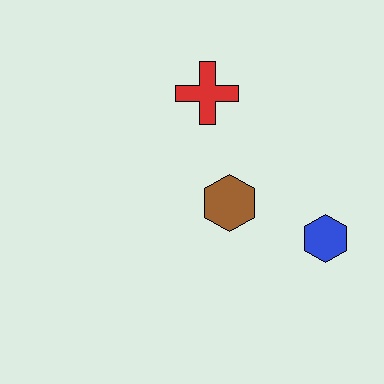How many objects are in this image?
There are 3 objects.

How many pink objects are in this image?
There are no pink objects.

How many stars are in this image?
There are no stars.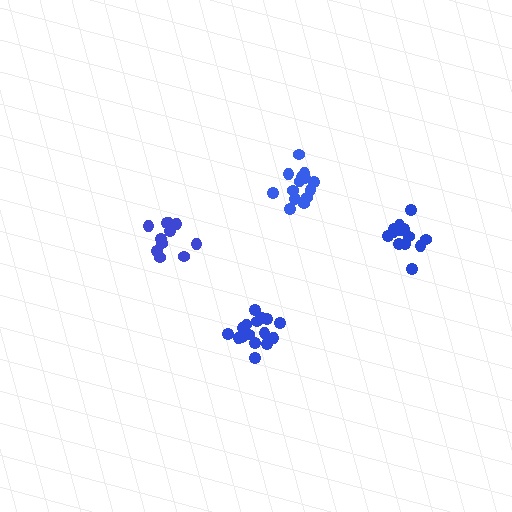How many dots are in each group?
Group 1: 13 dots, Group 2: 14 dots, Group 3: 16 dots, Group 4: 11 dots (54 total).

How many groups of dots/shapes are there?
There are 4 groups.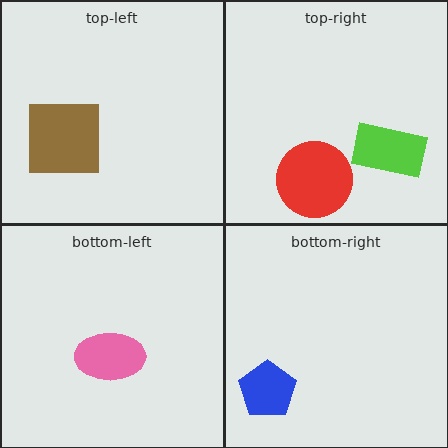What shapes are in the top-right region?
The red circle, the lime rectangle.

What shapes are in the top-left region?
The brown square.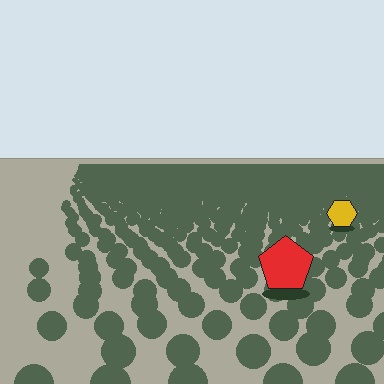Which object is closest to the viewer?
The red pentagon is closest. The texture marks near it are larger and more spread out.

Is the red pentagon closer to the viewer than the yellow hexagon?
Yes. The red pentagon is closer — you can tell from the texture gradient: the ground texture is coarser near it.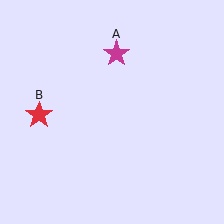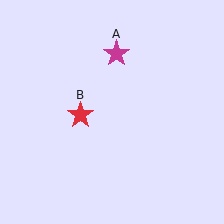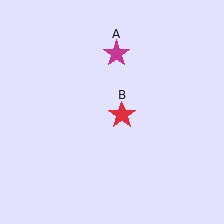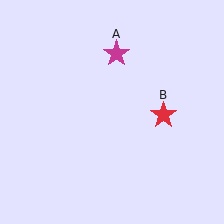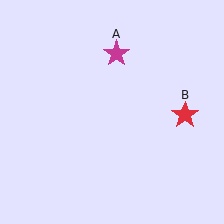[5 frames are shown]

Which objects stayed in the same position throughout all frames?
Magenta star (object A) remained stationary.